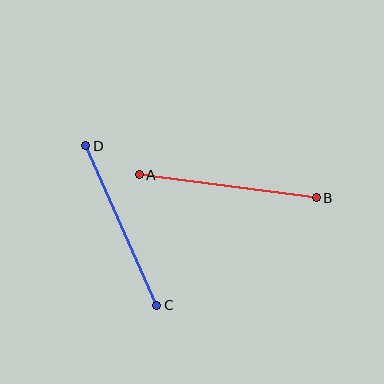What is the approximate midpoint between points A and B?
The midpoint is at approximately (228, 186) pixels.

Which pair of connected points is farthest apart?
Points A and B are farthest apart.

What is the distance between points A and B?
The distance is approximately 178 pixels.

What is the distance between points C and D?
The distance is approximately 175 pixels.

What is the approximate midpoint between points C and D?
The midpoint is at approximately (121, 226) pixels.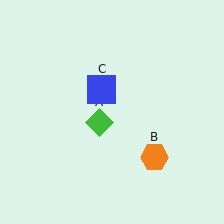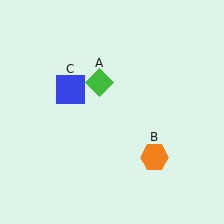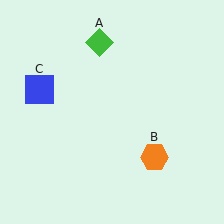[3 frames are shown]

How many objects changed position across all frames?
2 objects changed position: green diamond (object A), blue square (object C).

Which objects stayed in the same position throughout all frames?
Orange hexagon (object B) remained stationary.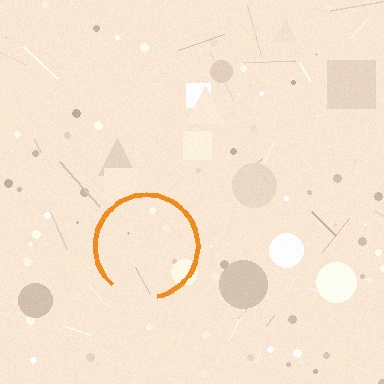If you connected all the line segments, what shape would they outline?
They would outline a circle.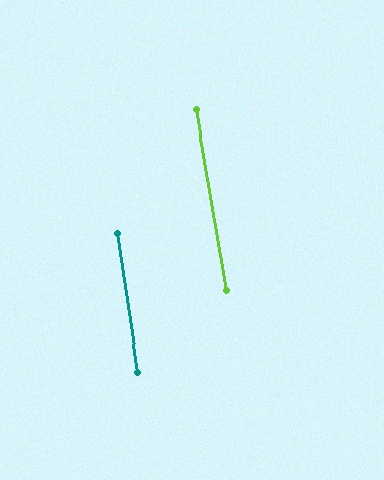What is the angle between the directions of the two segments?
Approximately 1 degree.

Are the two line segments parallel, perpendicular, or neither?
Parallel — their directions differ by only 0.7°.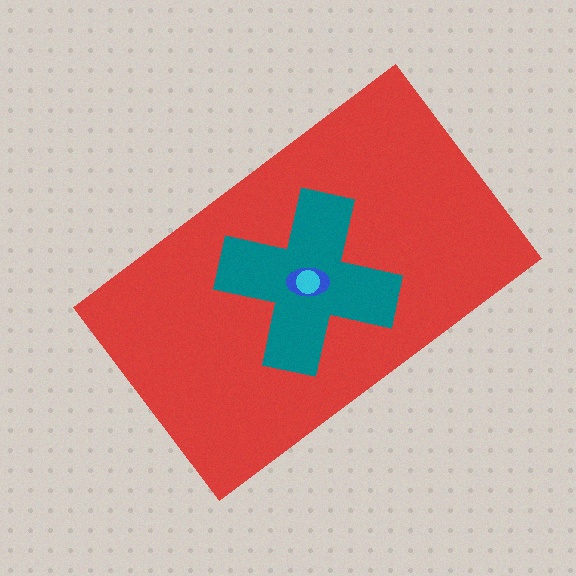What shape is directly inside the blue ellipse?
The cyan circle.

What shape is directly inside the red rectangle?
The teal cross.